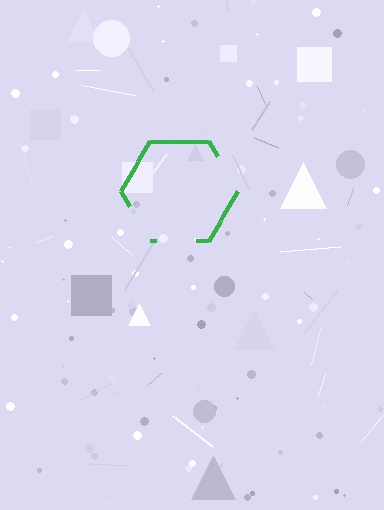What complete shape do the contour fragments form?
The contour fragments form a hexagon.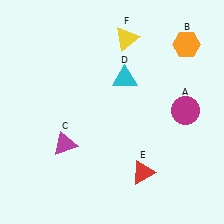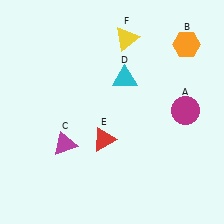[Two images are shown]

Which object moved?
The red triangle (E) moved left.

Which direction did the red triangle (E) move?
The red triangle (E) moved left.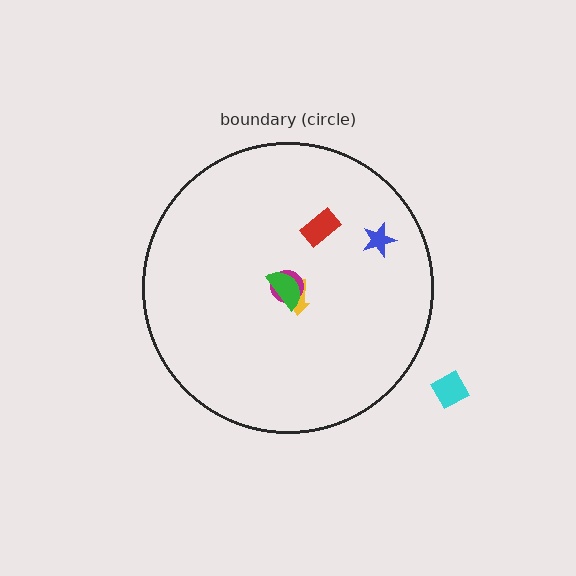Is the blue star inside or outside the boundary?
Inside.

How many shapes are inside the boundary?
5 inside, 1 outside.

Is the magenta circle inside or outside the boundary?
Inside.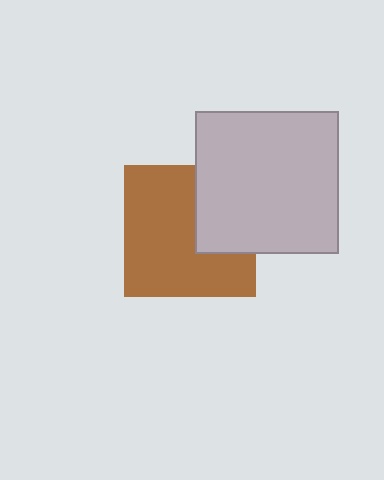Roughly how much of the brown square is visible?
Most of it is visible (roughly 70%).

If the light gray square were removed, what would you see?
You would see the complete brown square.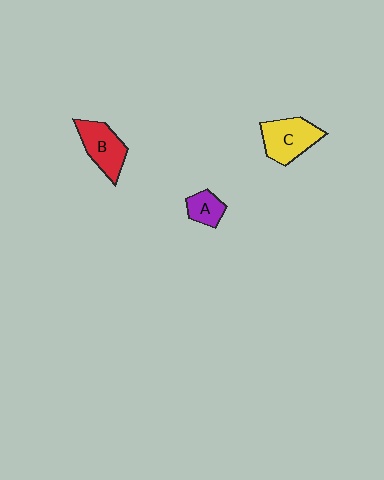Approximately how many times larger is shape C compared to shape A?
Approximately 2.0 times.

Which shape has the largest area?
Shape C (yellow).